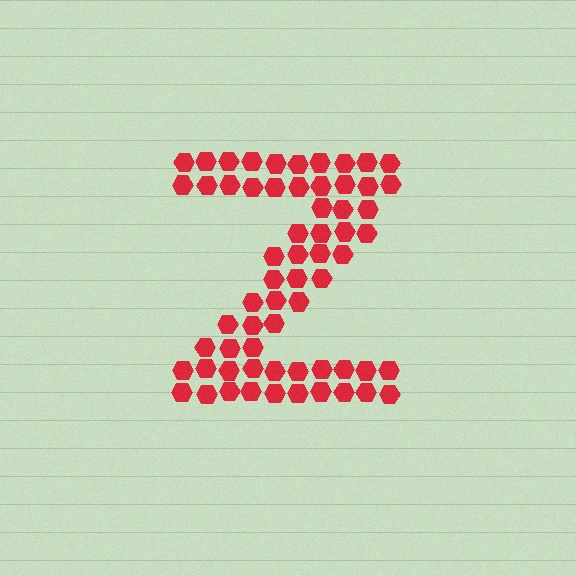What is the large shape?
The large shape is the letter Z.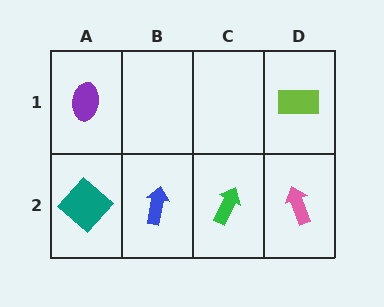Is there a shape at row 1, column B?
No, that cell is empty.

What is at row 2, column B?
A blue arrow.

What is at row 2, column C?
A green arrow.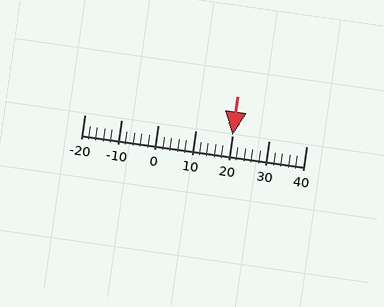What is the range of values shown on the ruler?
The ruler shows values from -20 to 40.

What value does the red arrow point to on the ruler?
The red arrow points to approximately 20.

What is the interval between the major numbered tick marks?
The major tick marks are spaced 10 units apart.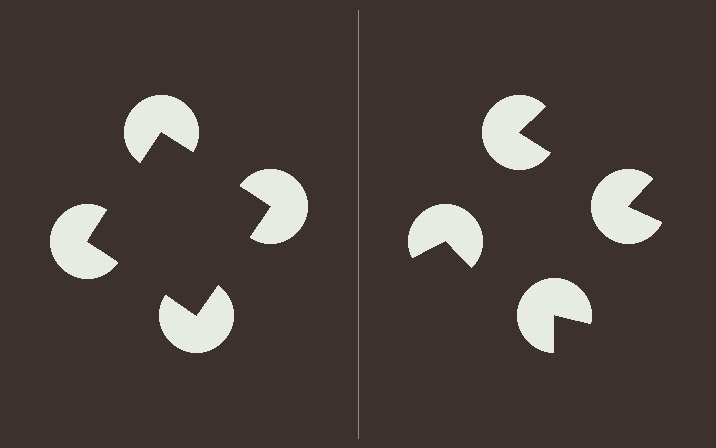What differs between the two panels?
The pac-man discs are positioned identically on both sides; only the wedge orientations differ. On the left they align to a square; on the right they are misaligned.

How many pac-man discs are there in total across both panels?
8 — 4 on each side.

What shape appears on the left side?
An illusory square.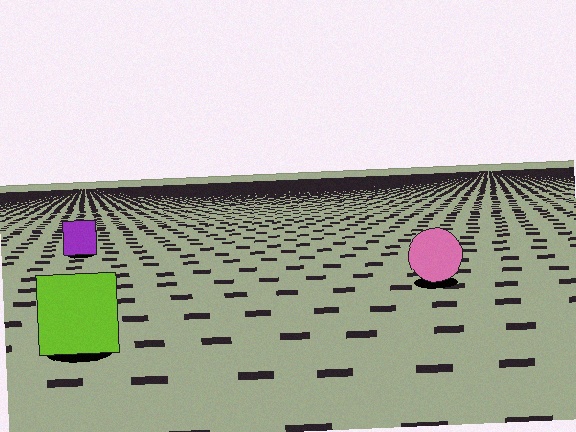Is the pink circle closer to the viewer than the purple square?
Yes. The pink circle is closer — you can tell from the texture gradient: the ground texture is coarser near it.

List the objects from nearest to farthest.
From nearest to farthest: the lime square, the pink circle, the purple square.